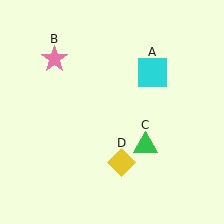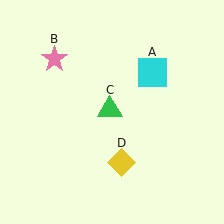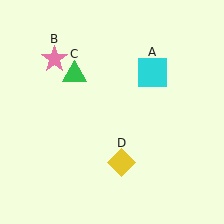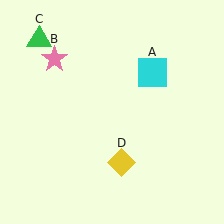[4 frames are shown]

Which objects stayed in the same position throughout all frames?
Cyan square (object A) and pink star (object B) and yellow diamond (object D) remained stationary.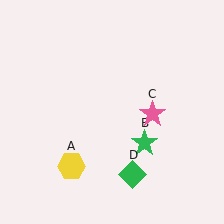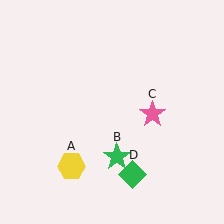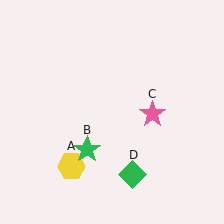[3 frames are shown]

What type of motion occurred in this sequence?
The green star (object B) rotated clockwise around the center of the scene.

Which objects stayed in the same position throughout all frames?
Yellow hexagon (object A) and pink star (object C) and green diamond (object D) remained stationary.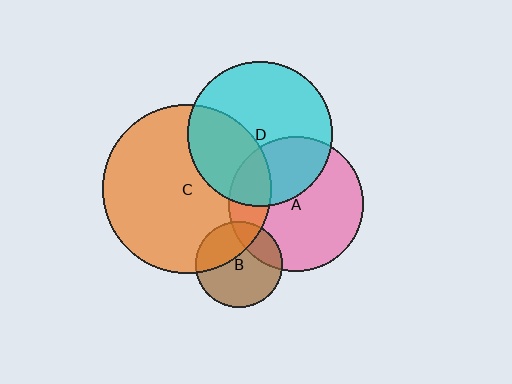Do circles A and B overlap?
Yes.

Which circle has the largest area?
Circle C (orange).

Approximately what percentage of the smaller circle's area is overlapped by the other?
Approximately 25%.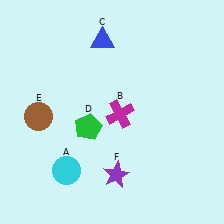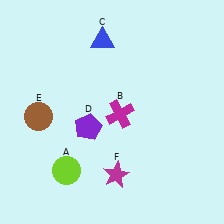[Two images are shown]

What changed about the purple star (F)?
In Image 1, F is purple. In Image 2, it changed to magenta.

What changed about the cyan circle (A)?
In Image 1, A is cyan. In Image 2, it changed to lime.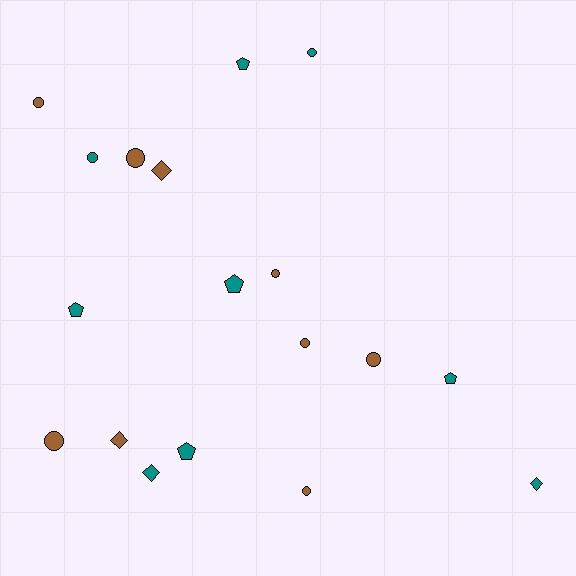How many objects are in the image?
There are 18 objects.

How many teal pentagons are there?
There are 5 teal pentagons.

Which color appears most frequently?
Brown, with 9 objects.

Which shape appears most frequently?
Circle, with 9 objects.